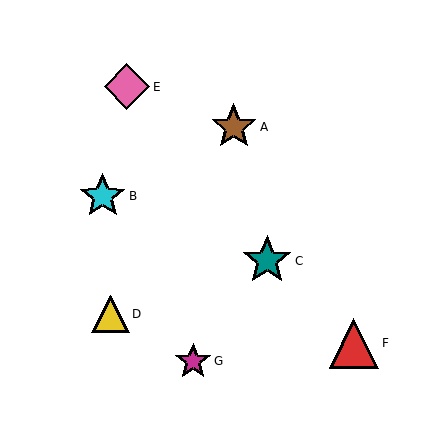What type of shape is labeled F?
Shape F is a red triangle.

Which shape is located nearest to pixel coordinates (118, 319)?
The yellow triangle (labeled D) at (110, 314) is nearest to that location.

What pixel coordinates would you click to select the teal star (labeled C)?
Click at (267, 261) to select the teal star C.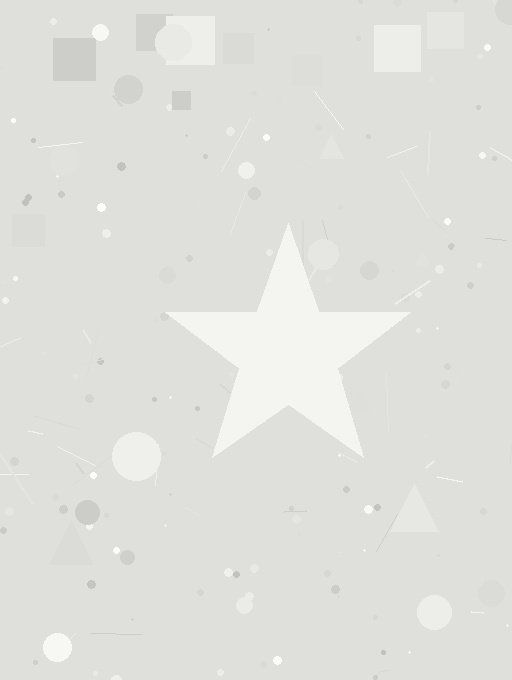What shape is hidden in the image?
A star is hidden in the image.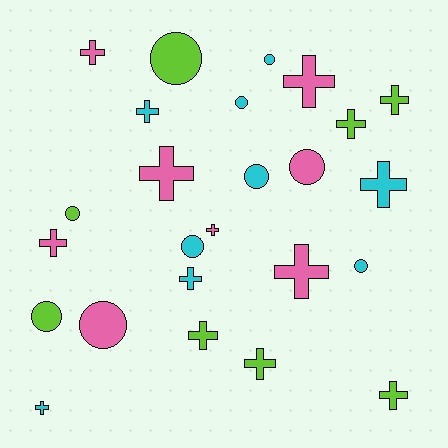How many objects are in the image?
There are 25 objects.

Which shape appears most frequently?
Cross, with 15 objects.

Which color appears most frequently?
Cyan, with 9 objects.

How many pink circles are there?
There are 2 pink circles.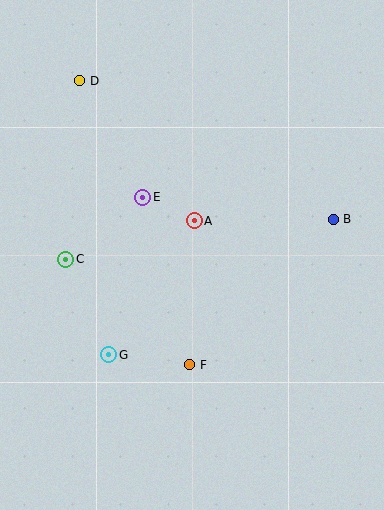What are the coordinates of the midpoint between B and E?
The midpoint between B and E is at (238, 208).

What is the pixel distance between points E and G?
The distance between E and G is 161 pixels.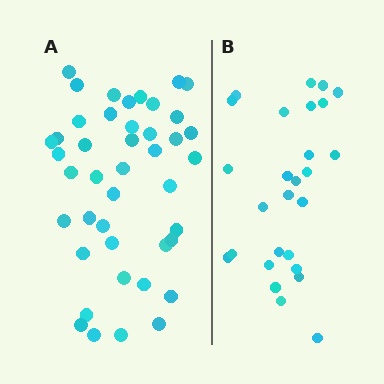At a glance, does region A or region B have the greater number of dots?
Region A (the left region) has more dots.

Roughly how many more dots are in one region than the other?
Region A has approximately 15 more dots than region B.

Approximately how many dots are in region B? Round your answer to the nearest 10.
About 30 dots. (The exact count is 27, which rounds to 30.)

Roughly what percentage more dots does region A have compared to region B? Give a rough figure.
About 60% more.